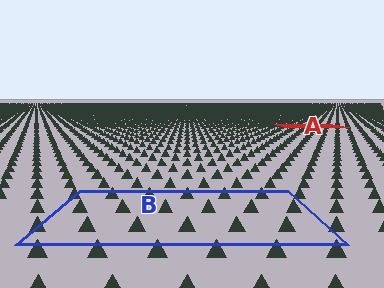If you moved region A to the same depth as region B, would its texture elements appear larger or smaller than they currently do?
They would appear larger. At a closer depth, the same texture elements are projected at a bigger on-screen size.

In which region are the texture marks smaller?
The texture marks are smaller in region A, because it is farther away.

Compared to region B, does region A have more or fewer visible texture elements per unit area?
Region A has more texture elements per unit area — they are packed more densely because it is farther away.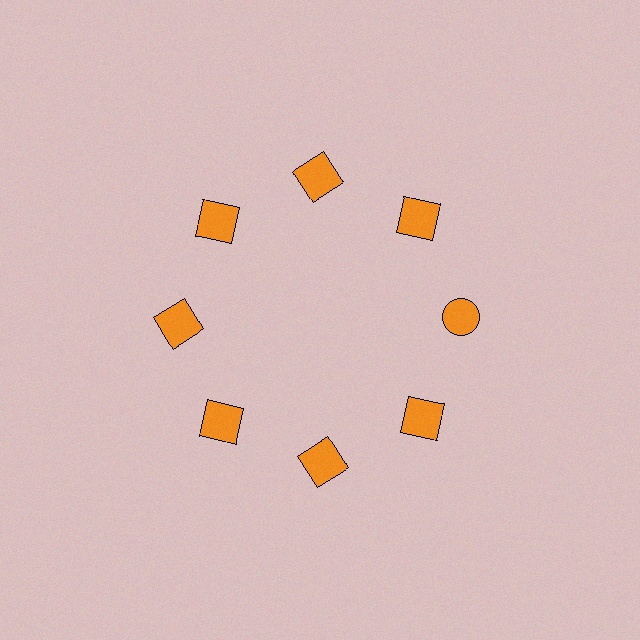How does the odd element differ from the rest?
It has a different shape: circle instead of square.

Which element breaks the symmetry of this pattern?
The orange circle at roughly the 3 o'clock position breaks the symmetry. All other shapes are orange squares.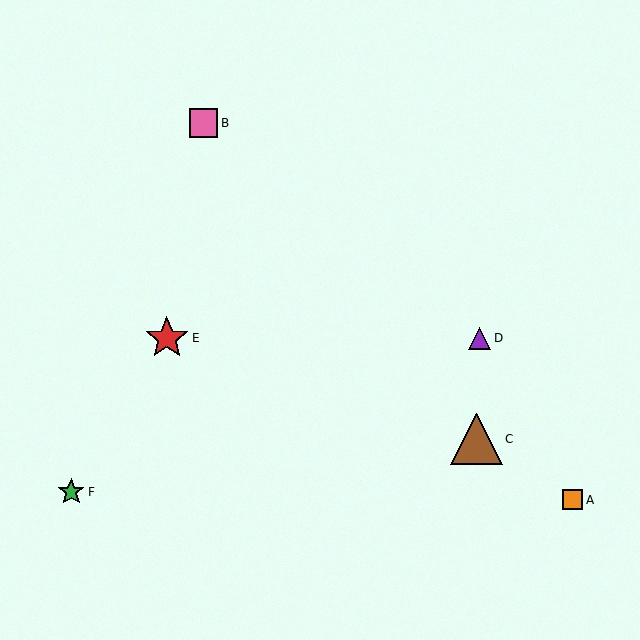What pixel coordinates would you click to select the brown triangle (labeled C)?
Click at (477, 439) to select the brown triangle C.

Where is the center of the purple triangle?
The center of the purple triangle is at (480, 338).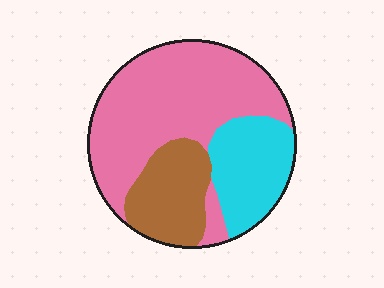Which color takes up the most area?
Pink, at roughly 55%.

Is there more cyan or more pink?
Pink.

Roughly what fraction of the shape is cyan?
Cyan takes up about one quarter (1/4) of the shape.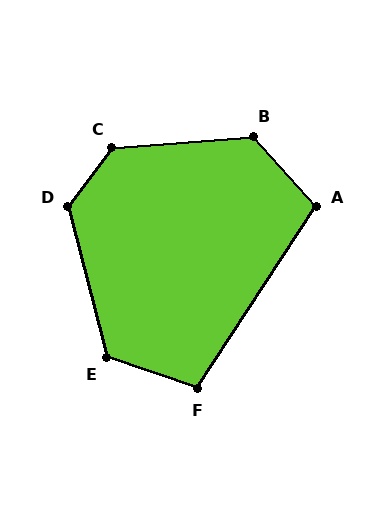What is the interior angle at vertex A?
Approximately 105 degrees (obtuse).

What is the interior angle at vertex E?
Approximately 123 degrees (obtuse).